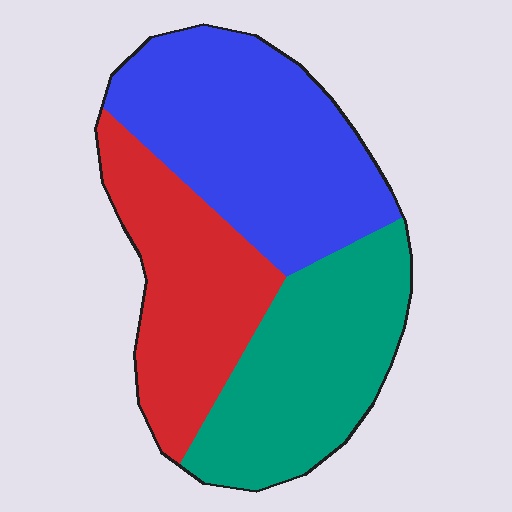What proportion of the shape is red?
Red covers around 30% of the shape.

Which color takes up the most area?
Blue, at roughly 40%.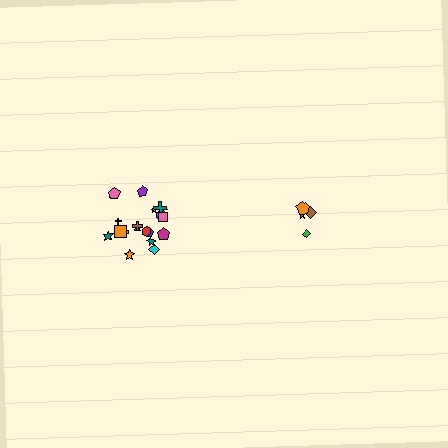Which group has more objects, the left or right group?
The left group.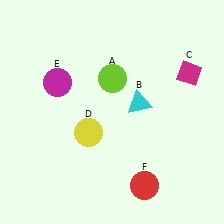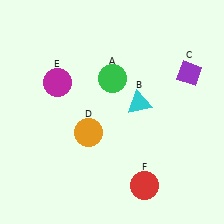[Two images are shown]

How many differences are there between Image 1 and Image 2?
There are 3 differences between the two images.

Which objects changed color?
A changed from lime to green. C changed from magenta to purple. D changed from yellow to orange.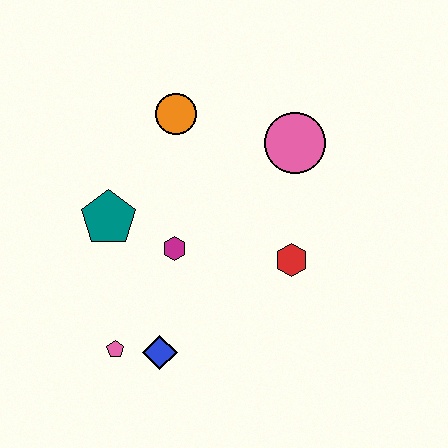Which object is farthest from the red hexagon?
The pink pentagon is farthest from the red hexagon.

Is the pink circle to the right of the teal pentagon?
Yes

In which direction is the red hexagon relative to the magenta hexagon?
The red hexagon is to the right of the magenta hexagon.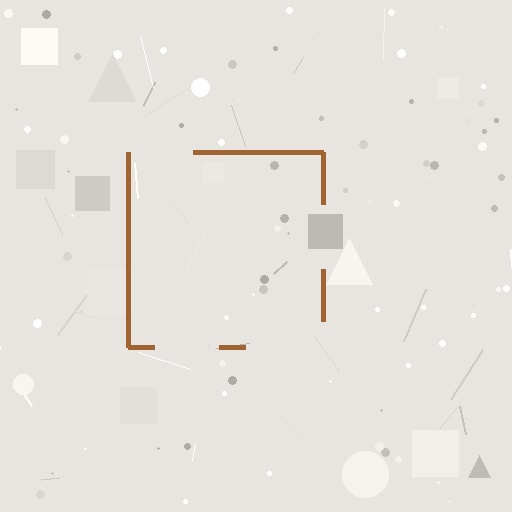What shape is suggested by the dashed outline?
The dashed outline suggests a square.